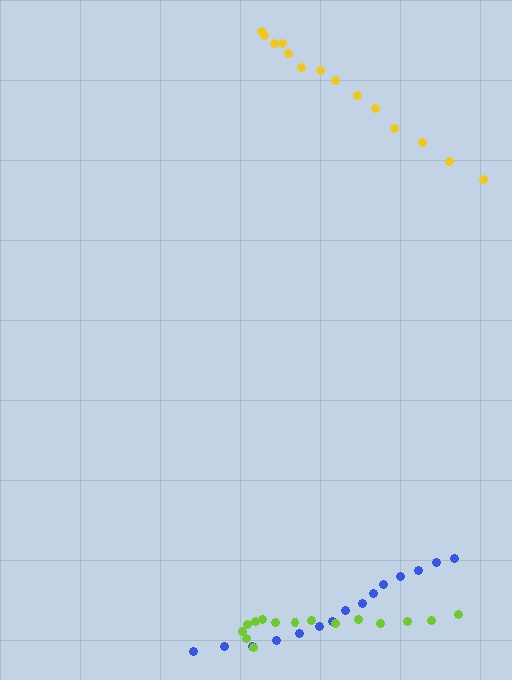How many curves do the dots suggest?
There are 3 distinct paths.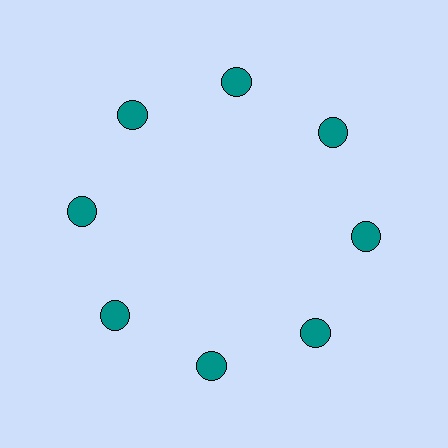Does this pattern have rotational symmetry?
Yes, this pattern has 8-fold rotational symmetry. It looks the same after rotating 45 degrees around the center.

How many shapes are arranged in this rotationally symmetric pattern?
There are 8 shapes, arranged in 8 groups of 1.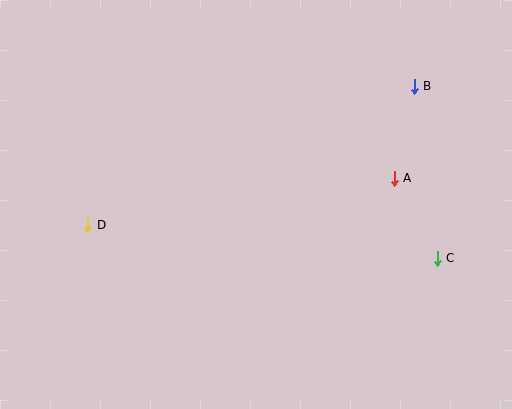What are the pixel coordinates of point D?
Point D is at (88, 225).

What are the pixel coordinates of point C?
Point C is at (437, 258).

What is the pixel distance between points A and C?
The distance between A and C is 90 pixels.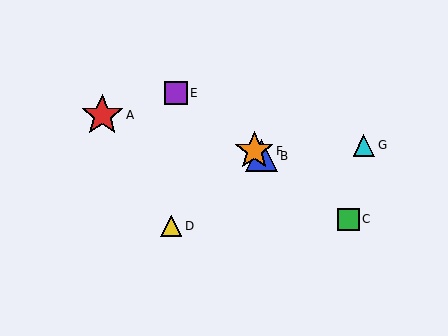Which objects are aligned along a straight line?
Objects B, C, E, F are aligned along a straight line.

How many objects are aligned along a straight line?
4 objects (B, C, E, F) are aligned along a straight line.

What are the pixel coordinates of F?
Object F is at (254, 151).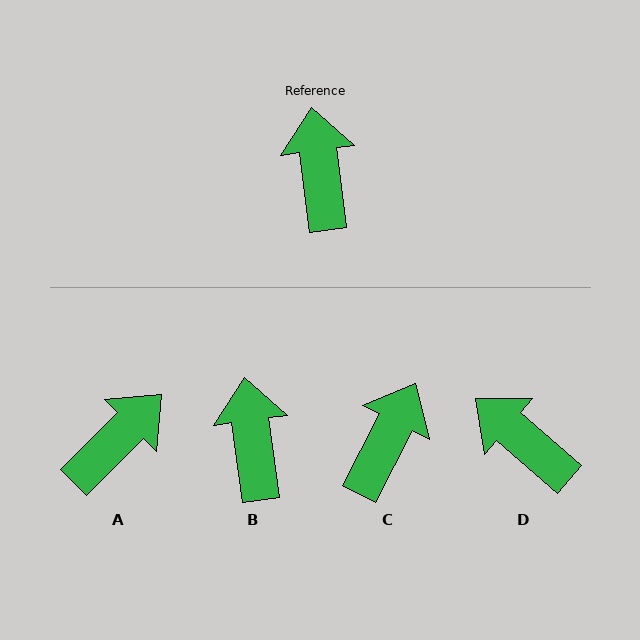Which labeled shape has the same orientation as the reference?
B.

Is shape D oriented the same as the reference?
No, it is off by about 42 degrees.